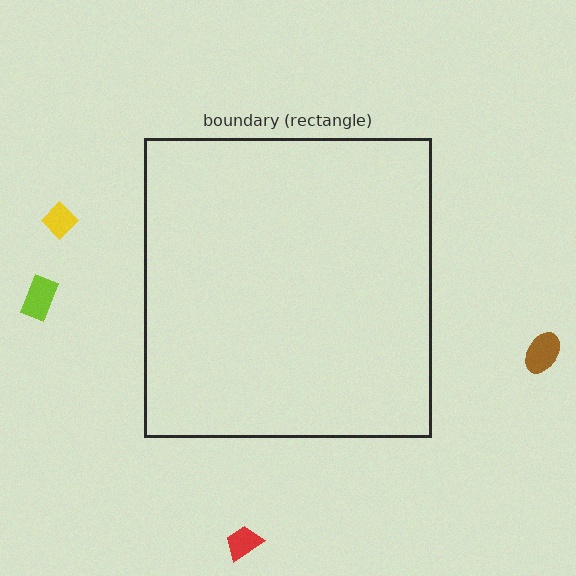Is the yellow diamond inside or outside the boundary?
Outside.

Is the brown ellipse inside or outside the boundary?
Outside.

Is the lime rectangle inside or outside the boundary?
Outside.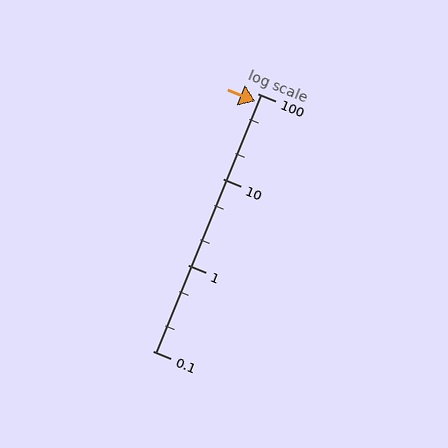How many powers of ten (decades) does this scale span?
The scale spans 3 decades, from 0.1 to 100.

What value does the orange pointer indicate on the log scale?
The pointer indicates approximately 80.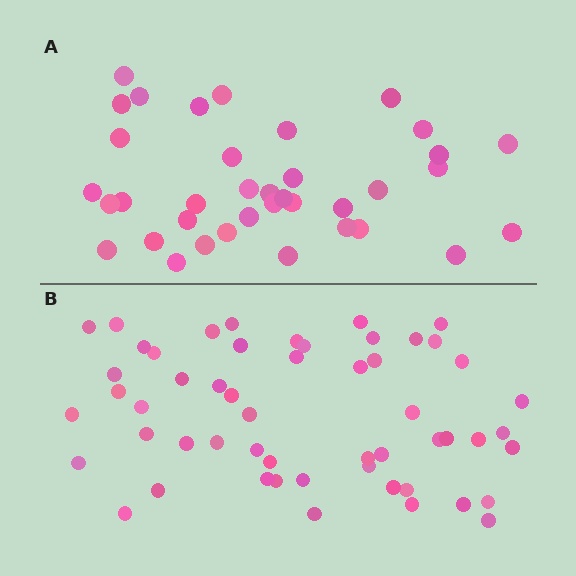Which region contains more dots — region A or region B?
Region B (the bottom region) has more dots.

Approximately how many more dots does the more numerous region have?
Region B has approximately 15 more dots than region A.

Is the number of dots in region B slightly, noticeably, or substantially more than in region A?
Region B has substantially more. The ratio is roughly 1.5 to 1.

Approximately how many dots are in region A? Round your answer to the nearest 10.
About 40 dots. (The exact count is 37, which rounds to 40.)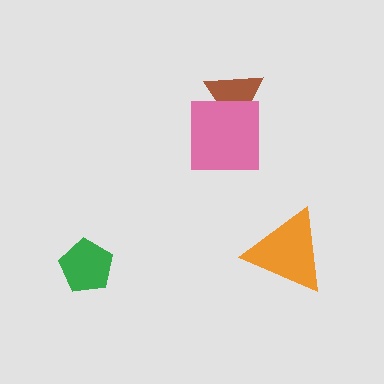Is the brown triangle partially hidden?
Yes, it is partially covered by another shape.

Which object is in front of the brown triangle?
The pink square is in front of the brown triangle.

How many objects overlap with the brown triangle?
1 object overlaps with the brown triangle.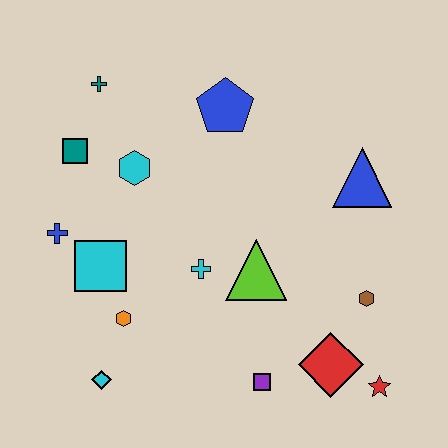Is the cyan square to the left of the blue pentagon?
Yes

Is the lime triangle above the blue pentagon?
No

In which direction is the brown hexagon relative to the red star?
The brown hexagon is above the red star.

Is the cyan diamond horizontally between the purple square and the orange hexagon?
No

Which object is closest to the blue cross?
The cyan square is closest to the blue cross.